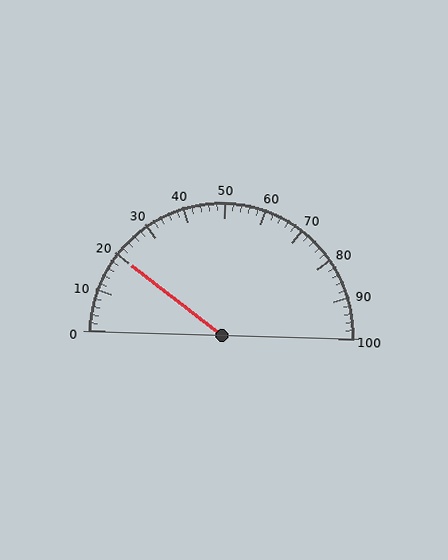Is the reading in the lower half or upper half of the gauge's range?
The reading is in the lower half of the range (0 to 100).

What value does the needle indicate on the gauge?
The needle indicates approximately 20.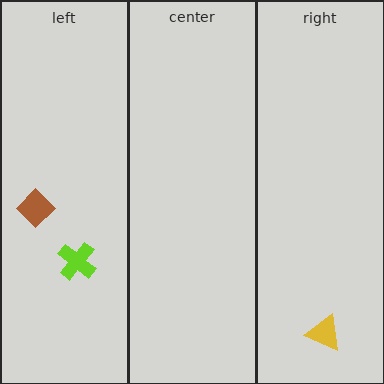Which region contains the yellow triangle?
The right region.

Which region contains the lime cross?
The left region.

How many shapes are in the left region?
2.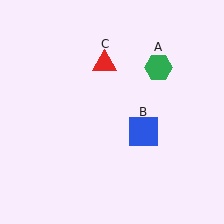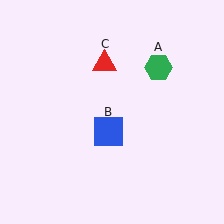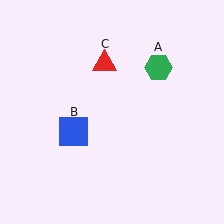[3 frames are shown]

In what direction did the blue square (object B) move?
The blue square (object B) moved left.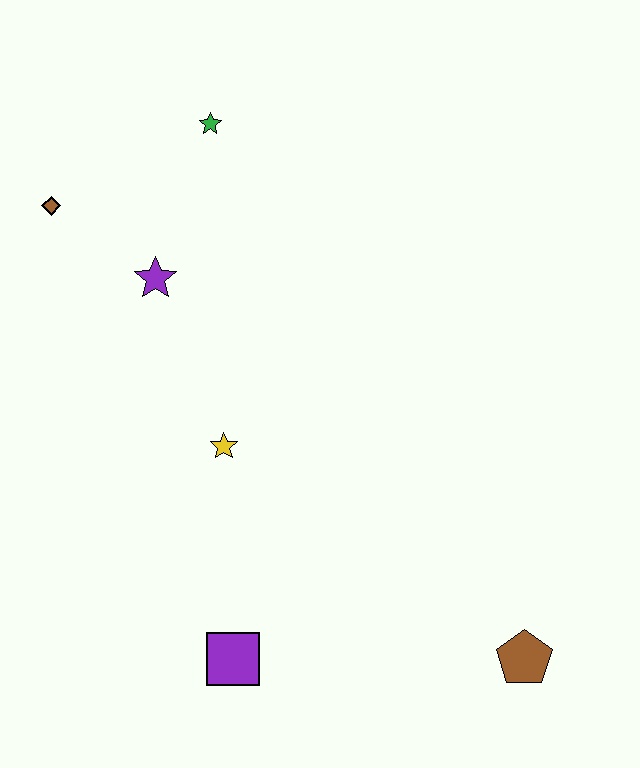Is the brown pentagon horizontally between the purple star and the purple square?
No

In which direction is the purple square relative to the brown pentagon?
The purple square is to the left of the brown pentagon.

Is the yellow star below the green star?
Yes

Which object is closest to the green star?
The purple star is closest to the green star.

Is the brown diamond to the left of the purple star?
Yes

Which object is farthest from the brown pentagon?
The brown diamond is farthest from the brown pentagon.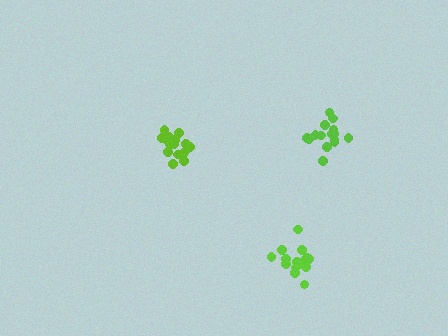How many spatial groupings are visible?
There are 3 spatial groupings.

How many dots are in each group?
Group 1: 15 dots, Group 2: 17 dots, Group 3: 14 dots (46 total).